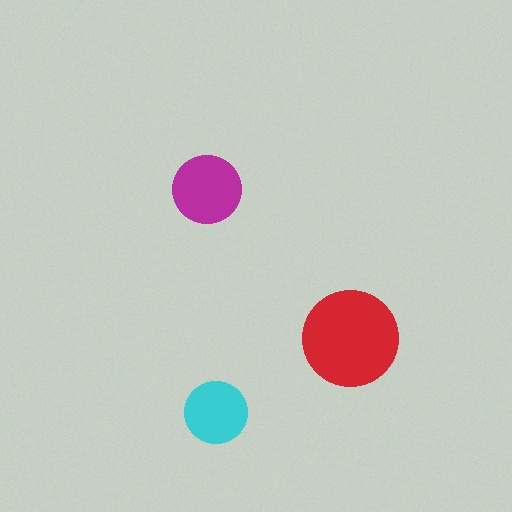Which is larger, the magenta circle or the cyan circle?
The magenta one.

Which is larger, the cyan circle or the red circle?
The red one.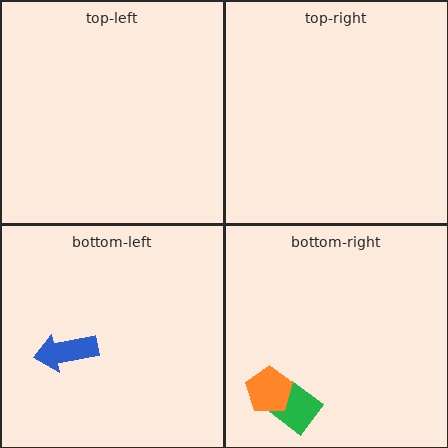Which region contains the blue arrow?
The bottom-left region.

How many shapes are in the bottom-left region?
1.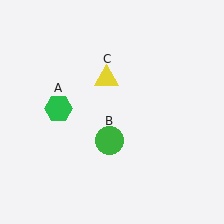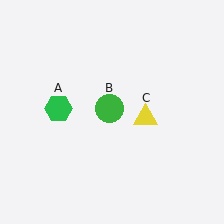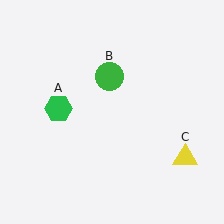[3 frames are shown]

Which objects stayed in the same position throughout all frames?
Green hexagon (object A) remained stationary.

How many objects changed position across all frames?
2 objects changed position: green circle (object B), yellow triangle (object C).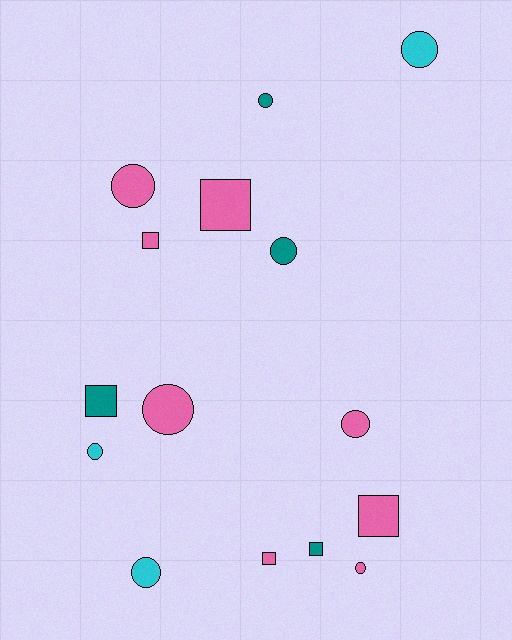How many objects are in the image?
There are 15 objects.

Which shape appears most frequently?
Circle, with 9 objects.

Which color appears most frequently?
Pink, with 8 objects.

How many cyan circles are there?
There are 3 cyan circles.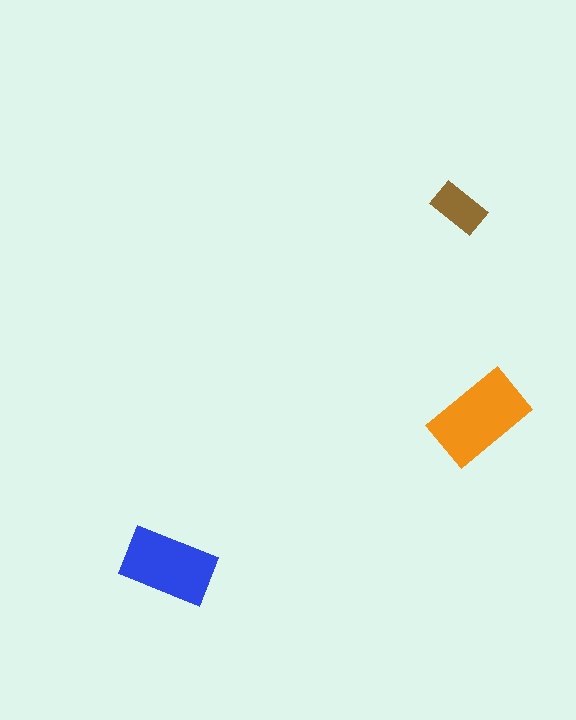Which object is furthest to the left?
The blue rectangle is leftmost.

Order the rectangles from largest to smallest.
the orange one, the blue one, the brown one.